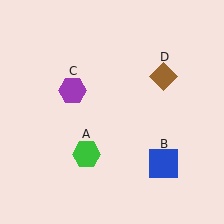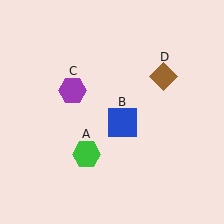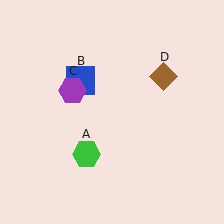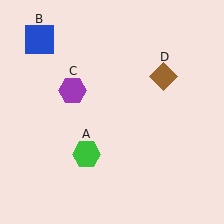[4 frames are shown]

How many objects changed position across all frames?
1 object changed position: blue square (object B).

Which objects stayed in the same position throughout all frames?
Green hexagon (object A) and purple hexagon (object C) and brown diamond (object D) remained stationary.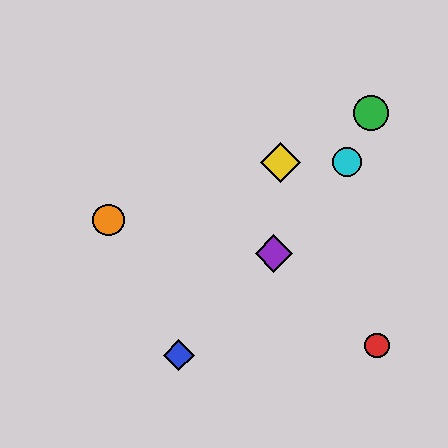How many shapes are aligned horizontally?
2 shapes (the yellow diamond, the cyan circle) are aligned horizontally.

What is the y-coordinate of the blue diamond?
The blue diamond is at y≈355.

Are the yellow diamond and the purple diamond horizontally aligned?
No, the yellow diamond is at y≈162 and the purple diamond is at y≈253.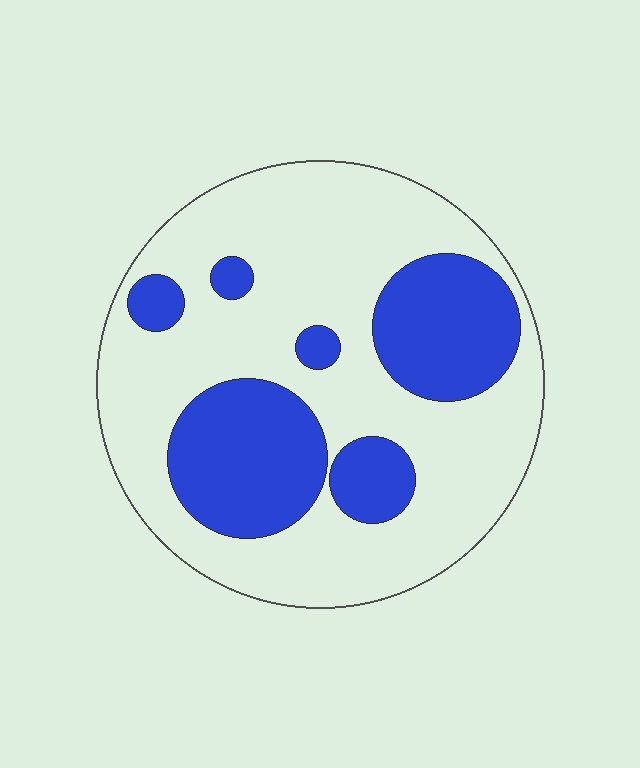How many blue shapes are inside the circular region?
6.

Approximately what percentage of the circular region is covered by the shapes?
Approximately 30%.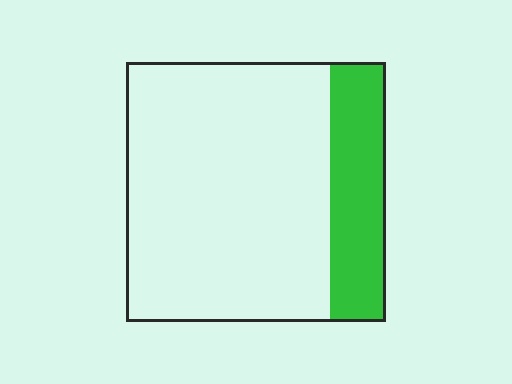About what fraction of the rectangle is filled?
About one fifth (1/5).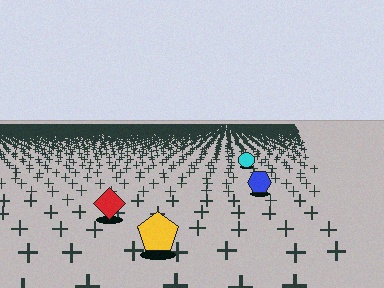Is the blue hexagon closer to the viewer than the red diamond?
No. The red diamond is closer — you can tell from the texture gradient: the ground texture is coarser near it.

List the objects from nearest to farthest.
From nearest to farthest: the yellow pentagon, the red diamond, the blue hexagon, the cyan circle.